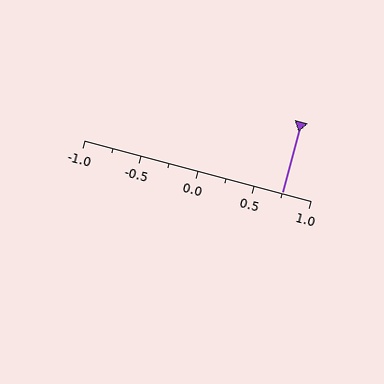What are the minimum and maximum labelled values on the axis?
The axis runs from -1.0 to 1.0.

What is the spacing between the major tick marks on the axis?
The major ticks are spaced 0.5 apart.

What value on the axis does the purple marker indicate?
The marker indicates approximately 0.75.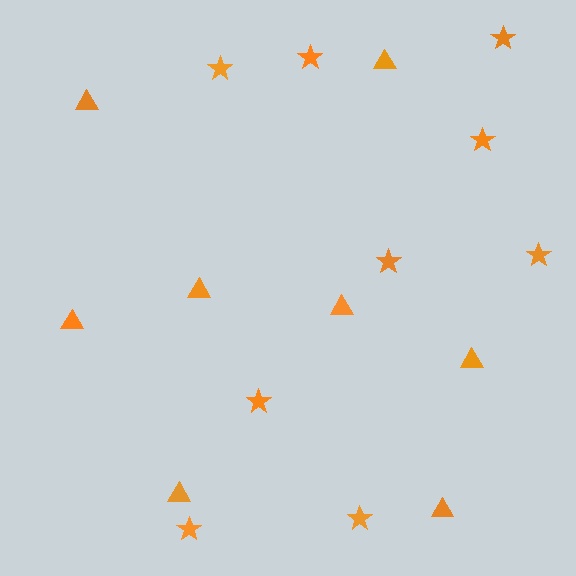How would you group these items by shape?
There are 2 groups: one group of triangles (8) and one group of stars (9).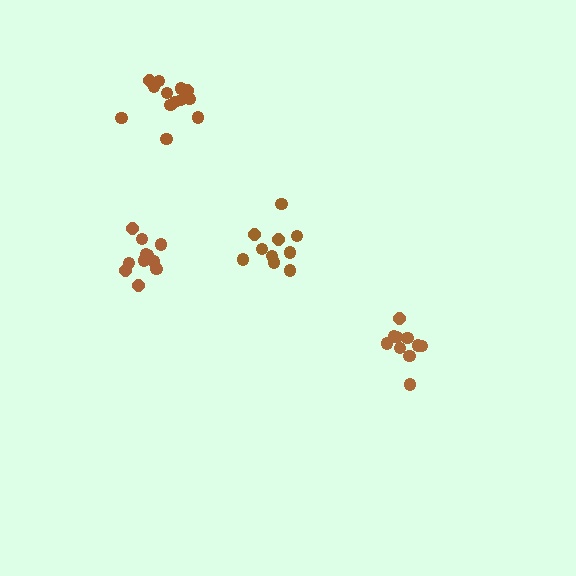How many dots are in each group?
Group 1: 10 dots, Group 2: 11 dots, Group 3: 10 dots, Group 4: 13 dots (44 total).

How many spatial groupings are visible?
There are 4 spatial groupings.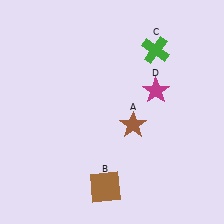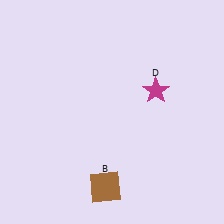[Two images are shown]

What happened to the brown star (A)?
The brown star (A) was removed in Image 2. It was in the bottom-right area of Image 1.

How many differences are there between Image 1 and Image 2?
There are 2 differences between the two images.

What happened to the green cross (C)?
The green cross (C) was removed in Image 2. It was in the top-right area of Image 1.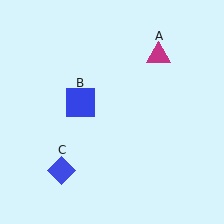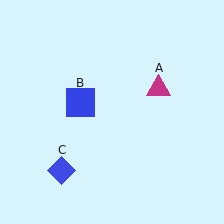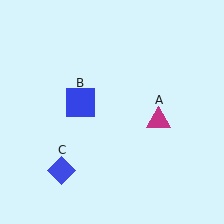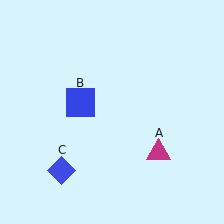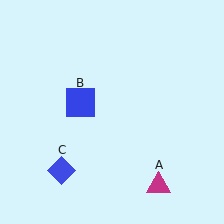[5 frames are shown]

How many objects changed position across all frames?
1 object changed position: magenta triangle (object A).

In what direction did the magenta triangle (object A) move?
The magenta triangle (object A) moved down.